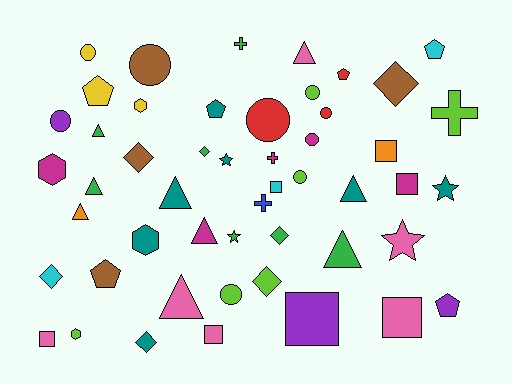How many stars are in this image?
There are 4 stars.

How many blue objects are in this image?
There is 1 blue object.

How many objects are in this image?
There are 50 objects.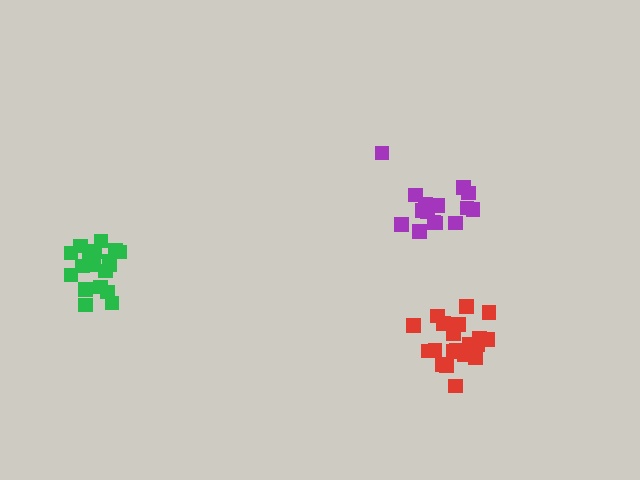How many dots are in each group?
Group 1: 15 dots, Group 2: 19 dots, Group 3: 21 dots (55 total).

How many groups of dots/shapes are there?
There are 3 groups.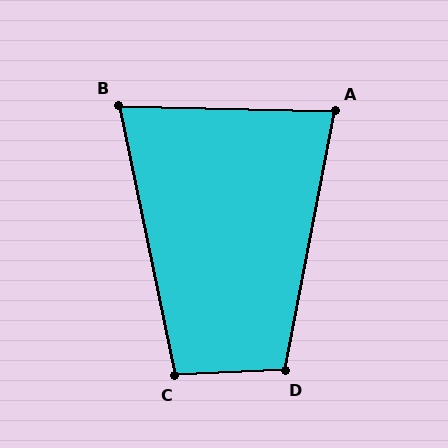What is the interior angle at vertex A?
Approximately 81 degrees (acute).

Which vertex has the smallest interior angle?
B, at approximately 77 degrees.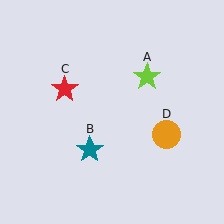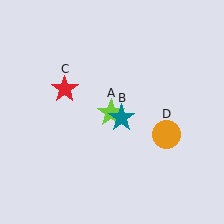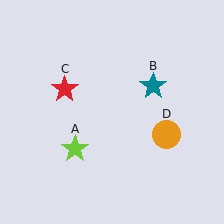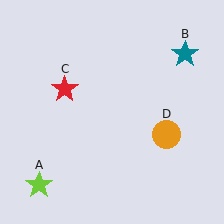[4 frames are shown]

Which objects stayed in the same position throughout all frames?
Red star (object C) and orange circle (object D) remained stationary.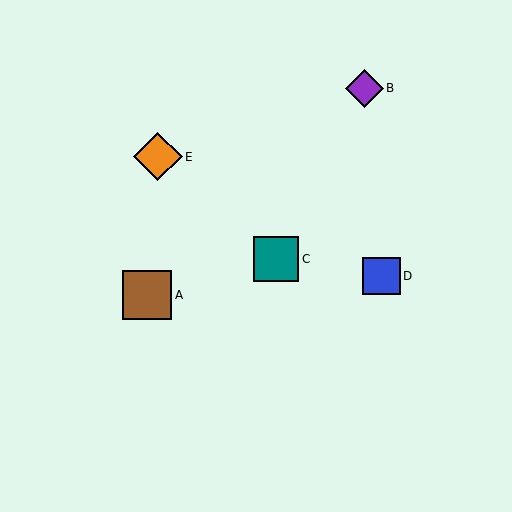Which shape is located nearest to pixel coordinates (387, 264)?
The blue square (labeled D) at (382, 276) is nearest to that location.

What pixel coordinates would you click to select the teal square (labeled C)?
Click at (276, 259) to select the teal square C.